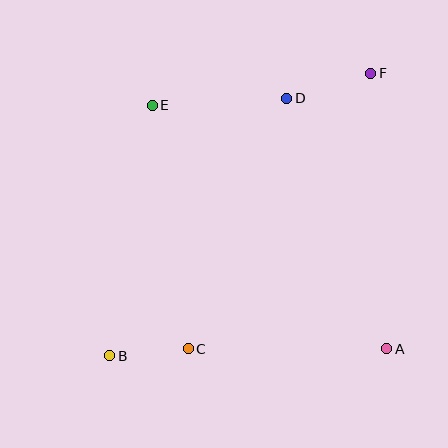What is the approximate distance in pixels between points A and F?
The distance between A and F is approximately 276 pixels.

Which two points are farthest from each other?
Points B and F are farthest from each other.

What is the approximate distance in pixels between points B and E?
The distance between B and E is approximately 254 pixels.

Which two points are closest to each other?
Points B and C are closest to each other.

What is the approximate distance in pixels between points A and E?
The distance between A and E is approximately 338 pixels.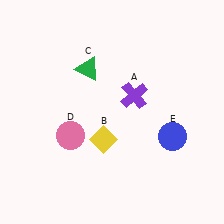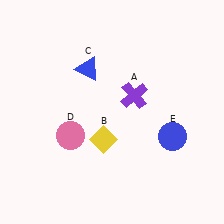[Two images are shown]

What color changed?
The triangle (C) changed from green in Image 1 to blue in Image 2.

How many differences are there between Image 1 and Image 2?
There is 1 difference between the two images.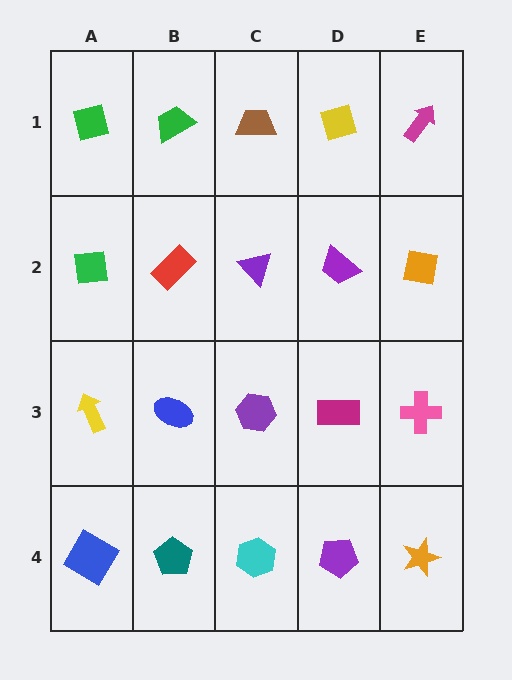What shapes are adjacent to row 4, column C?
A purple hexagon (row 3, column C), a teal pentagon (row 4, column B), a purple pentagon (row 4, column D).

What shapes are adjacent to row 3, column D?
A purple trapezoid (row 2, column D), a purple pentagon (row 4, column D), a purple hexagon (row 3, column C), a pink cross (row 3, column E).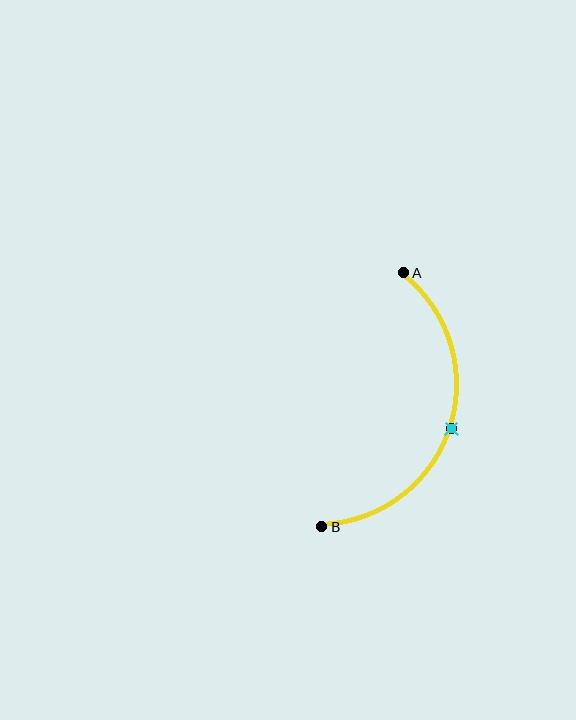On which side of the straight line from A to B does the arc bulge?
The arc bulges to the right of the straight line connecting A and B.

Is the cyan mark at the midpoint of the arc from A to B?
Yes. The cyan mark lies on the arc at equal arc-length from both A and B — it is the arc midpoint.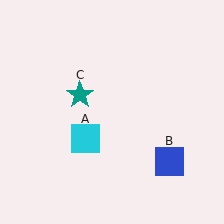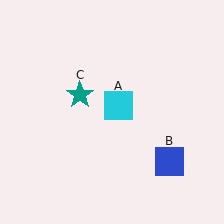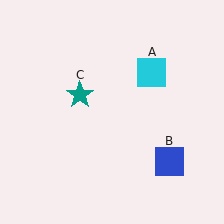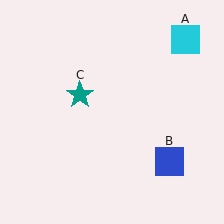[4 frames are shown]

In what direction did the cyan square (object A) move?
The cyan square (object A) moved up and to the right.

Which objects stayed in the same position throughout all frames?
Blue square (object B) and teal star (object C) remained stationary.